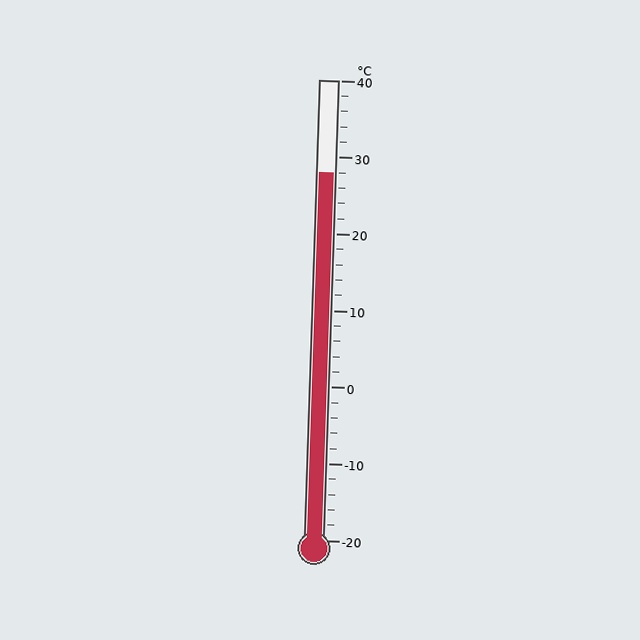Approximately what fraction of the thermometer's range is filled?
The thermometer is filled to approximately 80% of its range.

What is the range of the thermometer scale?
The thermometer scale ranges from -20°C to 40°C.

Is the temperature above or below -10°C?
The temperature is above -10°C.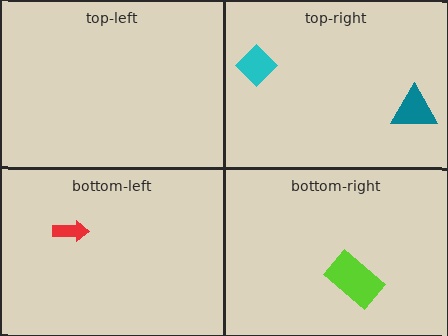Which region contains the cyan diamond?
The top-right region.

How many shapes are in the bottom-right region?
1.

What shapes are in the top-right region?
The teal triangle, the cyan diamond.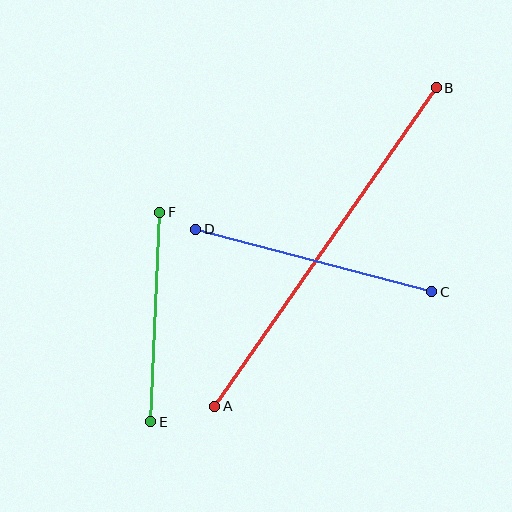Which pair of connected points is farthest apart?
Points A and B are farthest apart.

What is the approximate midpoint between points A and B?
The midpoint is at approximately (325, 247) pixels.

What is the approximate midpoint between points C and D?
The midpoint is at approximately (314, 261) pixels.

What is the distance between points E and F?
The distance is approximately 210 pixels.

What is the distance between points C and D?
The distance is approximately 244 pixels.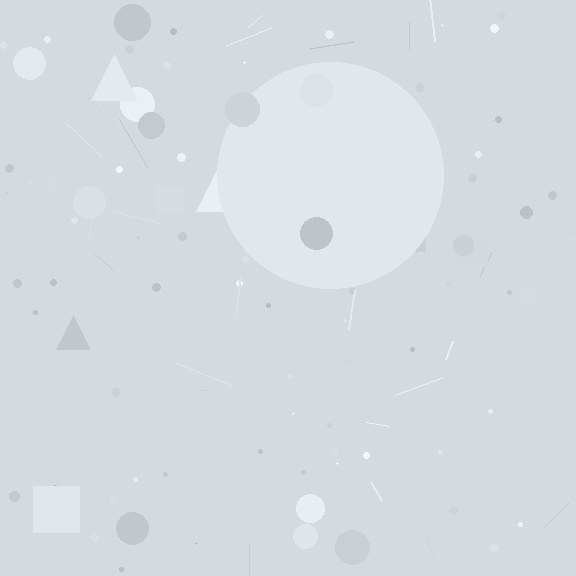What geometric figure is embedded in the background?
A circle is embedded in the background.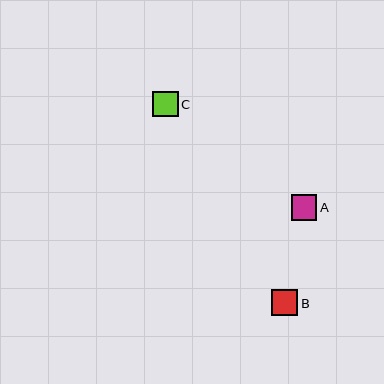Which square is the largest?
Square B is the largest with a size of approximately 26 pixels.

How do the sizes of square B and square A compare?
Square B and square A are approximately the same size.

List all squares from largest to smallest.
From largest to smallest: B, A, C.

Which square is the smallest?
Square C is the smallest with a size of approximately 25 pixels.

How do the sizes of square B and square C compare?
Square B and square C are approximately the same size.